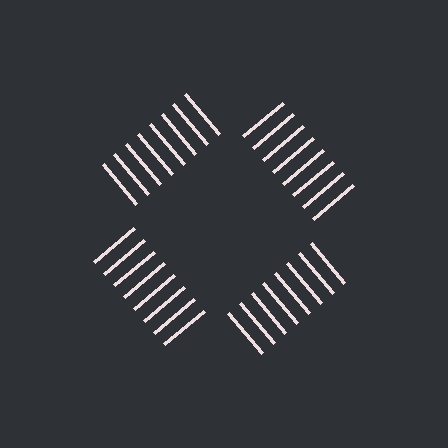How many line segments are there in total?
32 — 8 along each of the 4 edges.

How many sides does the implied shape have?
4 sides — the line-ends trace a square.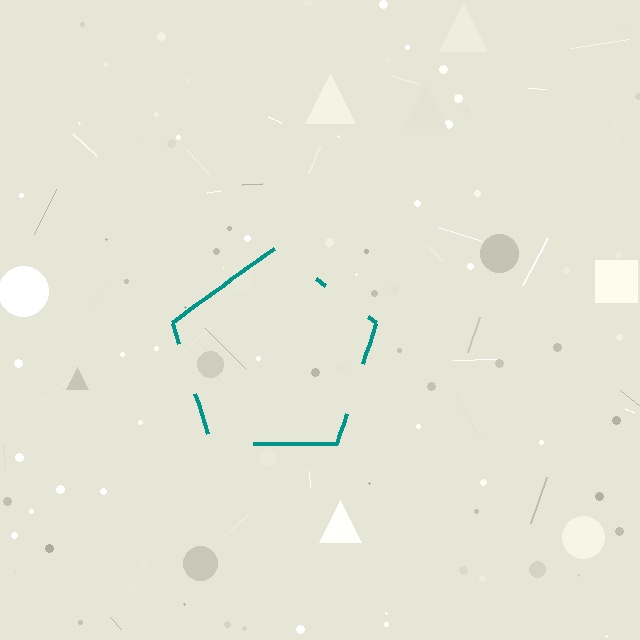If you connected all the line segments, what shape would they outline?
They would outline a pentagon.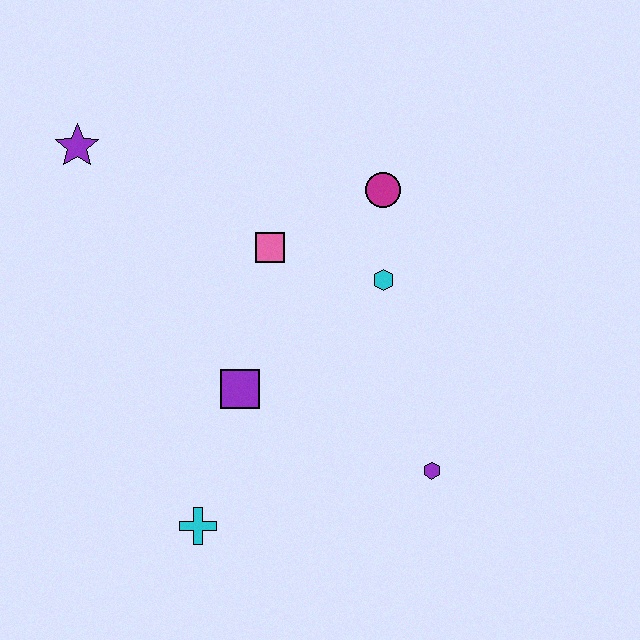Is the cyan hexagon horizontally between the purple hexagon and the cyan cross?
Yes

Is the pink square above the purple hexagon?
Yes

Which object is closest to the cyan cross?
The purple square is closest to the cyan cross.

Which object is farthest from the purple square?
The purple star is farthest from the purple square.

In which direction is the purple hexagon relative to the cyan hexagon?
The purple hexagon is below the cyan hexagon.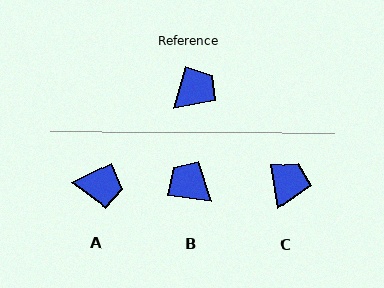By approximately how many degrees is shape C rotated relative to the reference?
Approximately 24 degrees counter-clockwise.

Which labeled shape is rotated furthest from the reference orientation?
B, about 97 degrees away.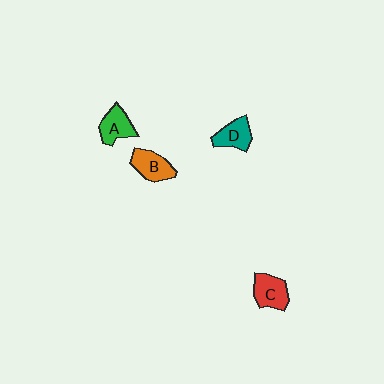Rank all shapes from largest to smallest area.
From largest to smallest: C (red), B (orange), A (green), D (teal).